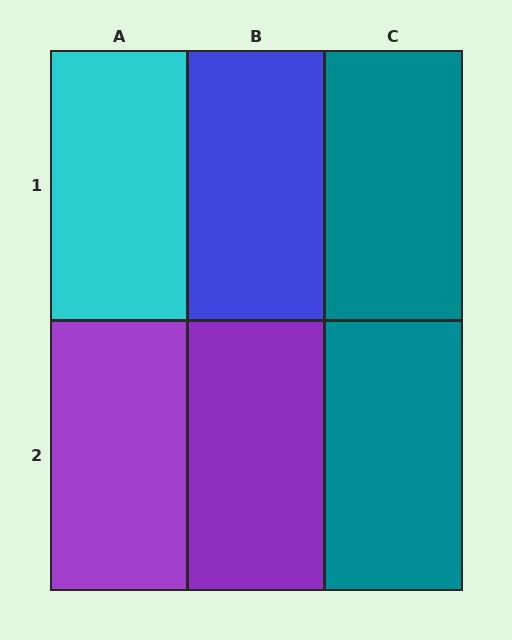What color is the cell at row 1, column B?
Blue.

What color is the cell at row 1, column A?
Cyan.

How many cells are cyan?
1 cell is cyan.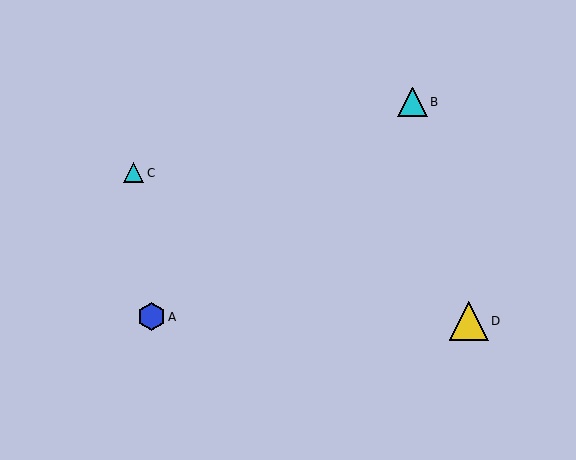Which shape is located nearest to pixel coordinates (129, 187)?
The cyan triangle (labeled C) at (134, 173) is nearest to that location.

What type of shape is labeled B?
Shape B is a cyan triangle.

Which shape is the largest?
The yellow triangle (labeled D) is the largest.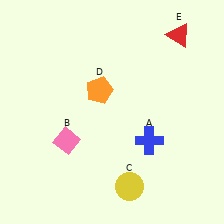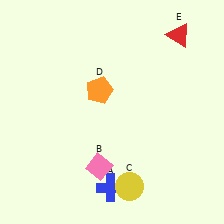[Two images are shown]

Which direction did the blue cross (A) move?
The blue cross (A) moved down.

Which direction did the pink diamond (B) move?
The pink diamond (B) moved right.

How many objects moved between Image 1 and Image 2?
2 objects moved between the two images.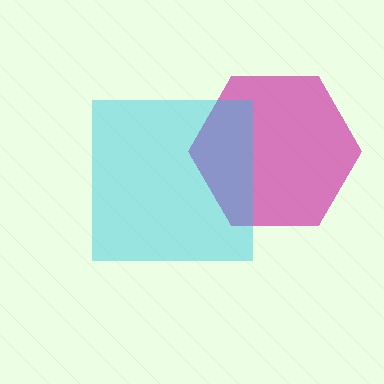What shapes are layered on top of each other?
The layered shapes are: a magenta hexagon, a cyan square.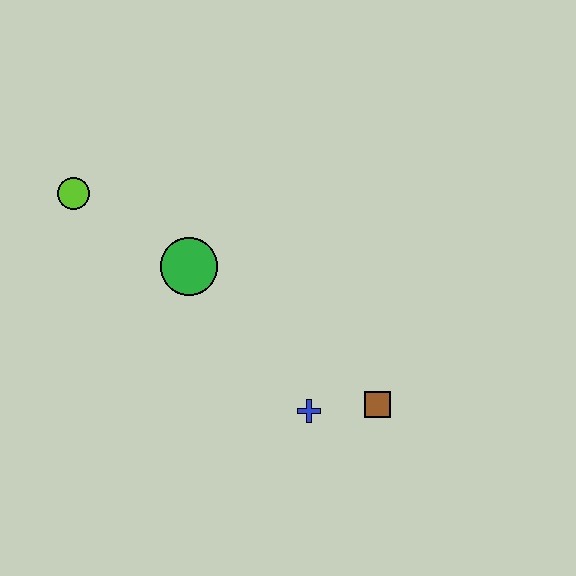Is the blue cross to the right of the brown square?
No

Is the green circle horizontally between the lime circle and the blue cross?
Yes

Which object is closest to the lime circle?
The green circle is closest to the lime circle.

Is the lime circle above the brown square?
Yes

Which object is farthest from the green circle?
The brown square is farthest from the green circle.